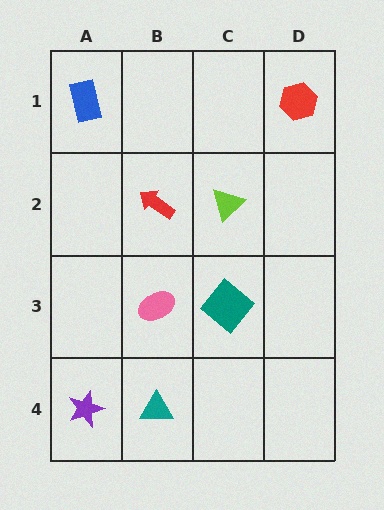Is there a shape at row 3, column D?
No, that cell is empty.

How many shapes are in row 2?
2 shapes.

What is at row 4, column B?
A teal triangle.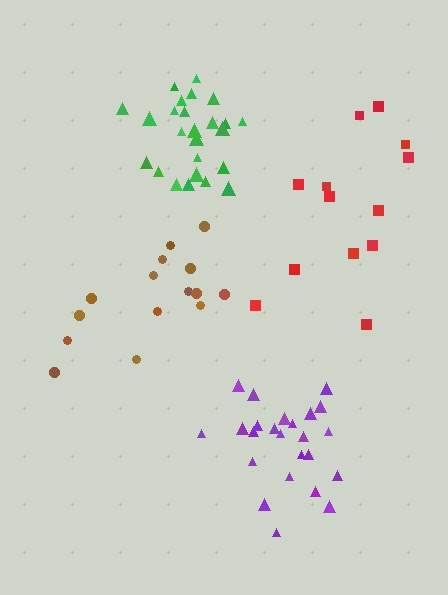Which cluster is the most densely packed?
Green.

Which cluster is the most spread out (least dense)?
Red.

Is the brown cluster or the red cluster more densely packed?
Brown.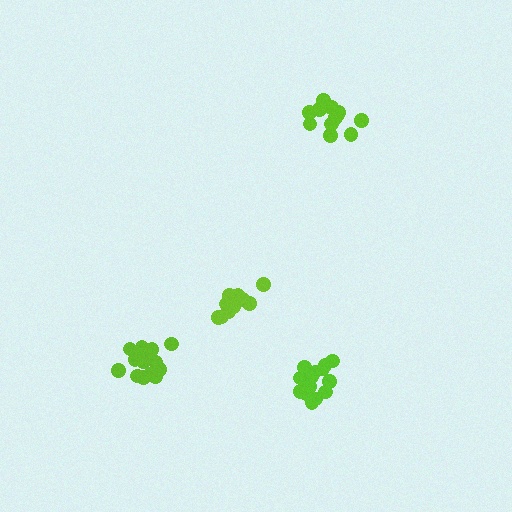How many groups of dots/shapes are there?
There are 4 groups.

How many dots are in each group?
Group 1: 17 dots, Group 2: 13 dots, Group 3: 12 dots, Group 4: 15 dots (57 total).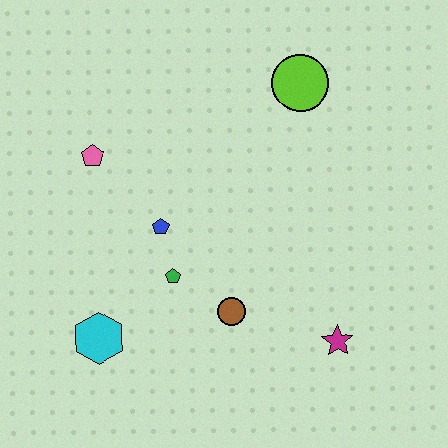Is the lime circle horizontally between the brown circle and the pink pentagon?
No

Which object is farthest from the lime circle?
The cyan hexagon is farthest from the lime circle.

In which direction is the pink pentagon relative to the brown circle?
The pink pentagon is above the brown circle.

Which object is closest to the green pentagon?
The blue pentagon is closest to the green pentagon.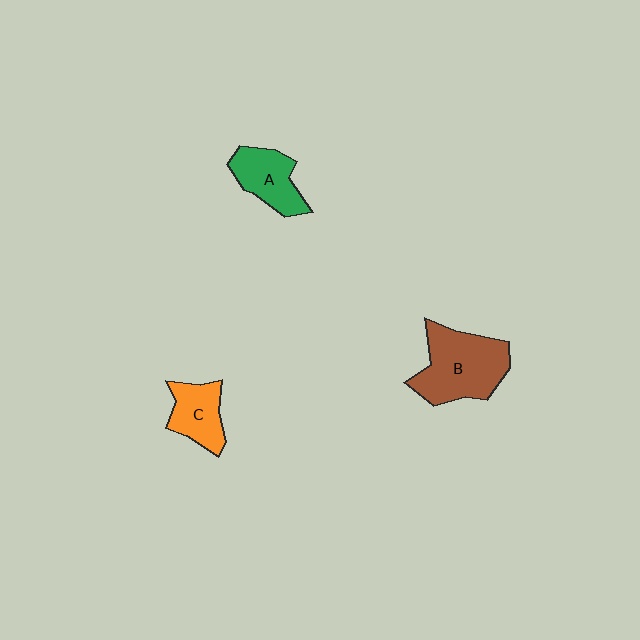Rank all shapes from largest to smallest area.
From largest to smallest: B (brown), A (green), C (orange).